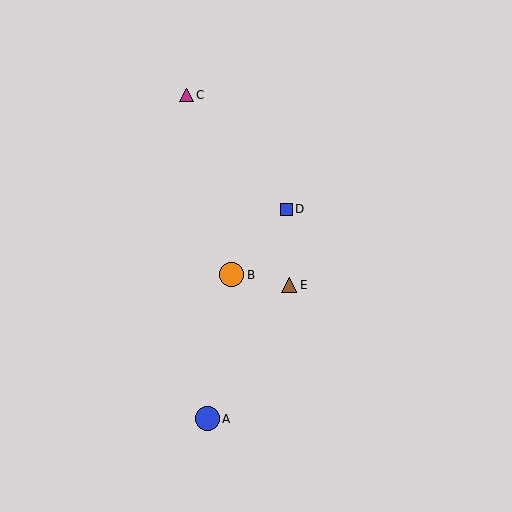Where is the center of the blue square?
The center of the blue square is at (286, 209).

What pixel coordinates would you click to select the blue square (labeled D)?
Click at (286, 209) to select the blue square D.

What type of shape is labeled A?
Shape A is a blue circle.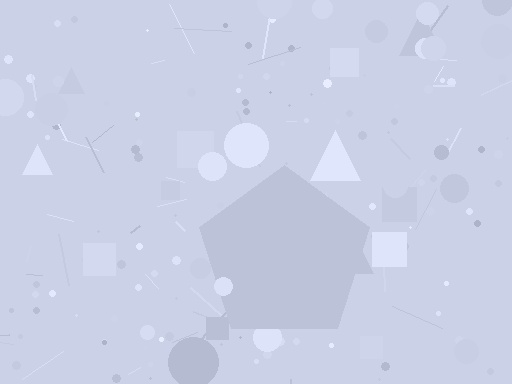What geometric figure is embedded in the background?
A pentagon is embedded in the background.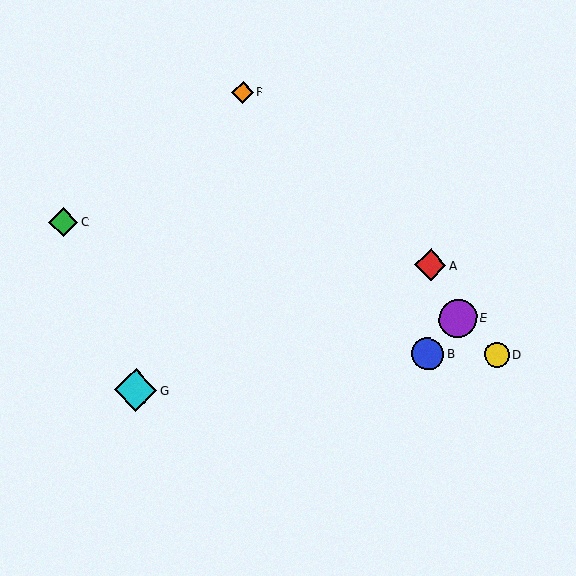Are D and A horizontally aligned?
No, D is at y≈355 and A is at y≈265.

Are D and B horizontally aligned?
Yes, both are at y≈355.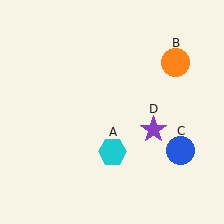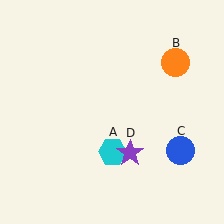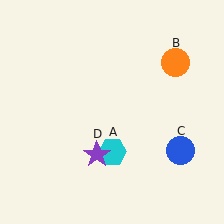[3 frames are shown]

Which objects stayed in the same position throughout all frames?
Cyan hexagon (object A) and orange circle (object B) and blue circle (object C) remained stationary.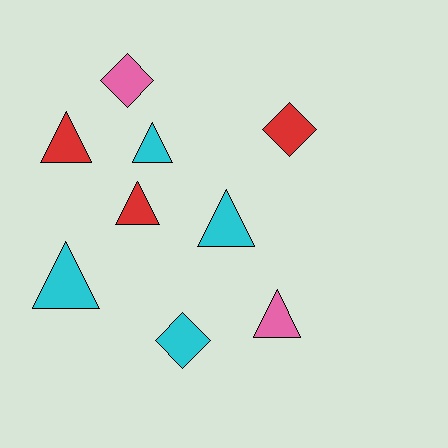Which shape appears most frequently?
Triangle, with 6 objects.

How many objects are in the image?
There are 9 objects.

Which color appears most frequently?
Cyan, with 4 objects.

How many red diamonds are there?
There is 1 red diamond.